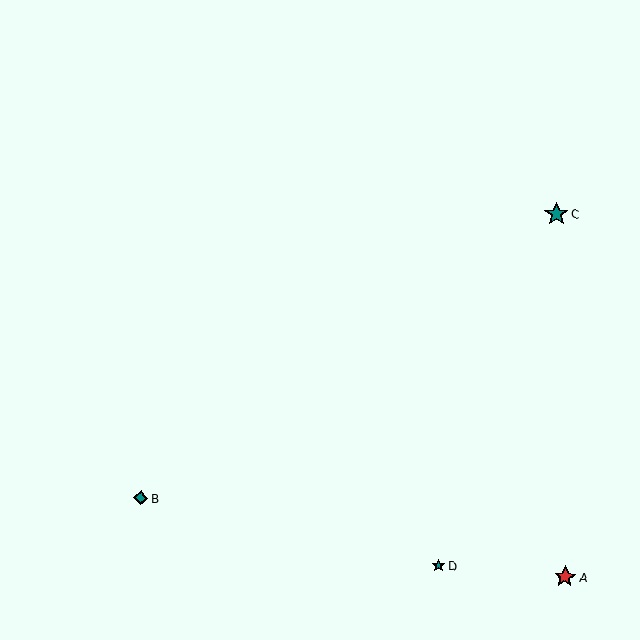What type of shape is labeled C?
Shape C is a teal star.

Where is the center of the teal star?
The center of the teal star is at (438, 566).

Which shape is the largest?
The teal star (labeled C) is the largest.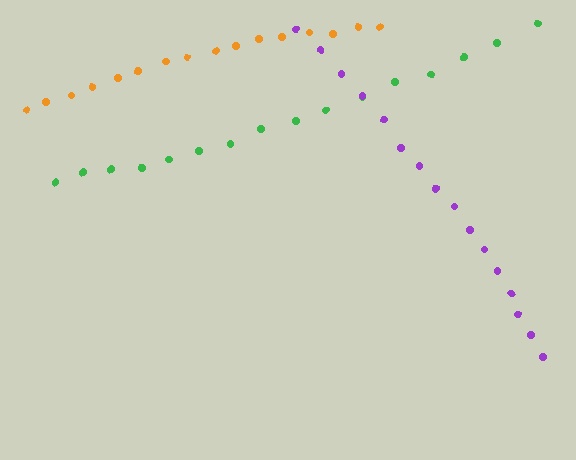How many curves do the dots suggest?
There are 3 distinct paths.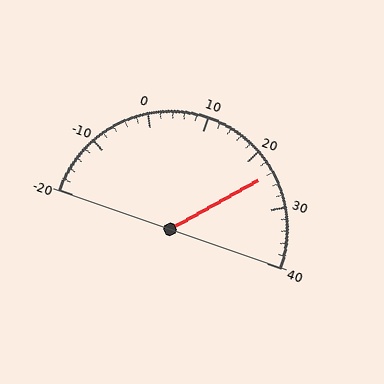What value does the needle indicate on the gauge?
The needle indicates approximately 24.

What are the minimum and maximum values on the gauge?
The gauge ranges from -20 to 40.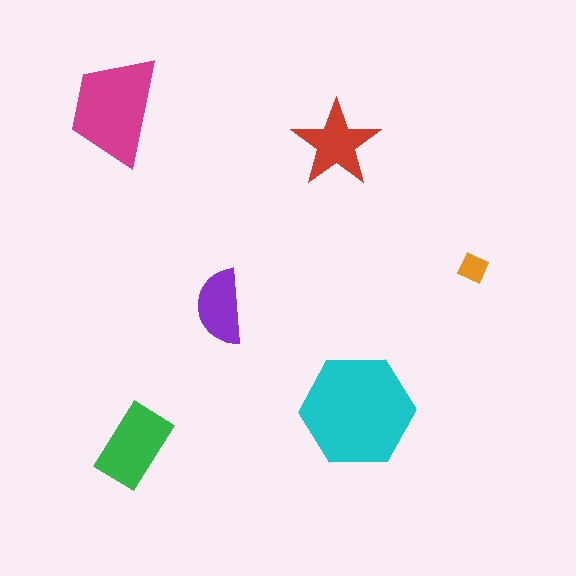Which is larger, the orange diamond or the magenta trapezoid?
The magenta trapezoid.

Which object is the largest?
The cyan hexagon.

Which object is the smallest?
The orange diamond.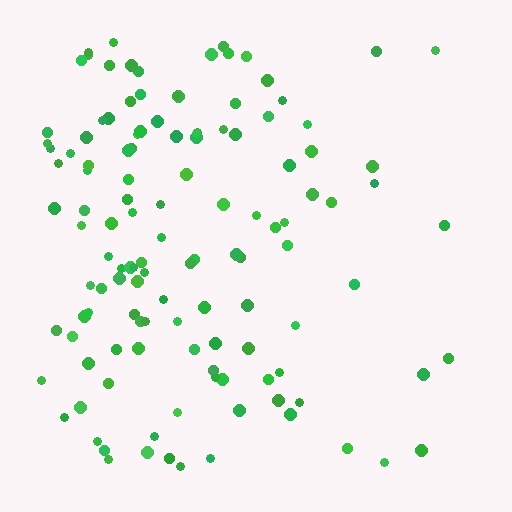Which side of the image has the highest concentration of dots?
The left.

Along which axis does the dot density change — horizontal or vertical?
Horizontal.